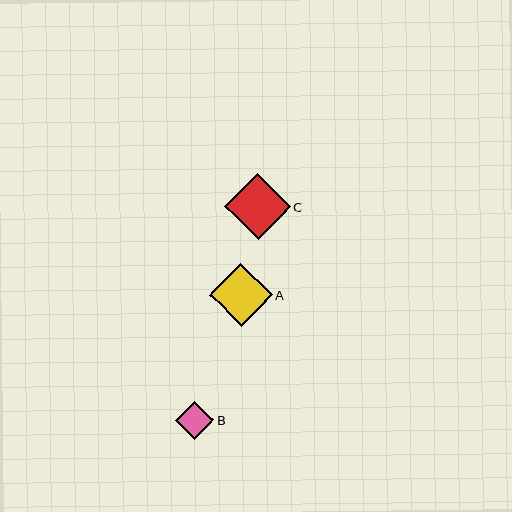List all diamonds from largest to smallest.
From largest to smallest: C, A, B.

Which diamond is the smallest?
Diamond B is the smallest with a size of approximately 38 pixels.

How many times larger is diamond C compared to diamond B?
Diamond C is approximately 1.7 times the size of diamond B.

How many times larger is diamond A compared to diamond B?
Diamond A is approximately 1.6 times the size of diamond B.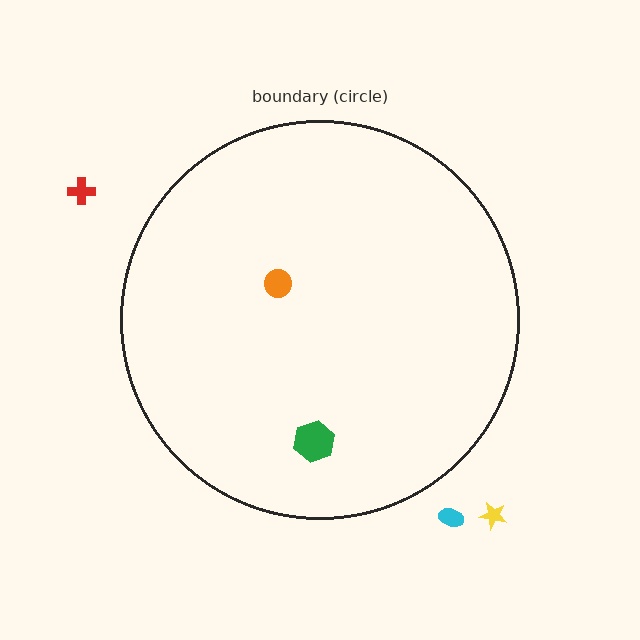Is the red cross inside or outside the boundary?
Outside.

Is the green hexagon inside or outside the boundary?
Inside.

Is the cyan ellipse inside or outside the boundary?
Outside.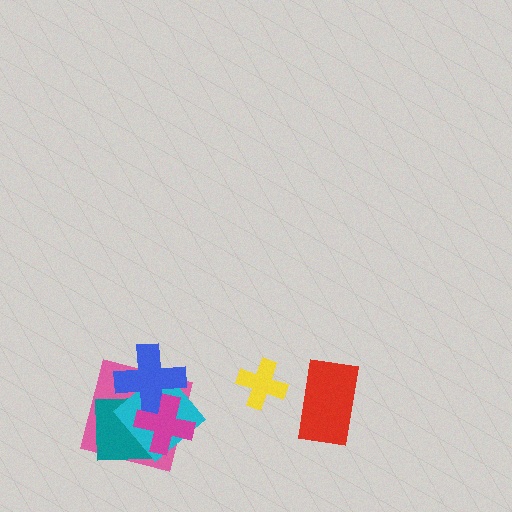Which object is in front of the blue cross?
The magenta cross is in front of the blue cross.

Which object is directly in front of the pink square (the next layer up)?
The teal square is directly in front of the pink square.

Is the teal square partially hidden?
Yes, it is partially covered by another shape.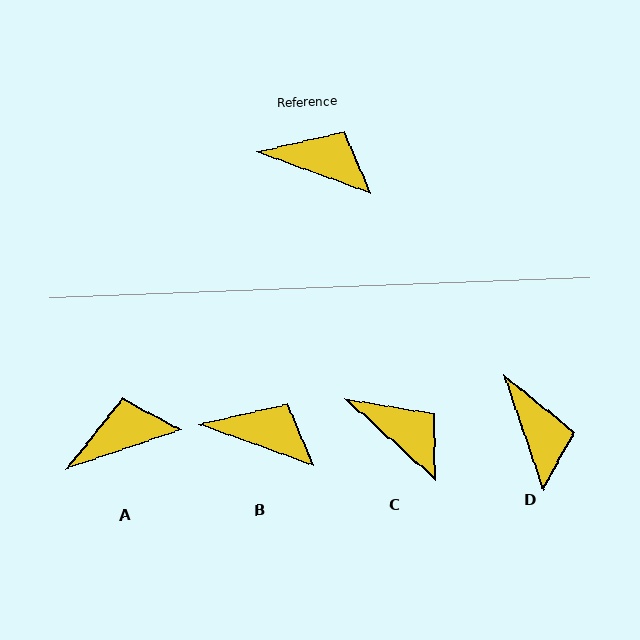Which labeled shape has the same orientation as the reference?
B.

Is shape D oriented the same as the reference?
No, it is off by about 51 degrees.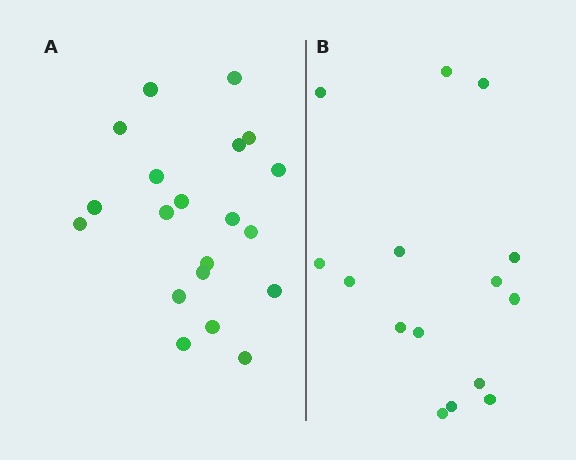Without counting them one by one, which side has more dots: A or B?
Region A (the left region) has more dots.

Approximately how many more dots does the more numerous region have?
Region A has about 5 more dots than region B.